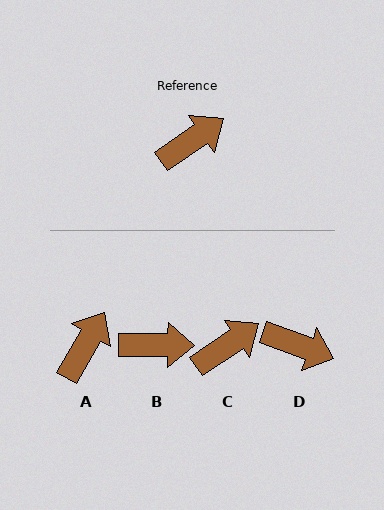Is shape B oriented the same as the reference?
No, it is off by about 35 degrees.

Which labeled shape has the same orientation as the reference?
C.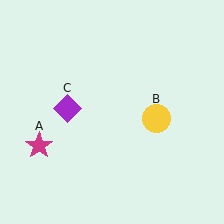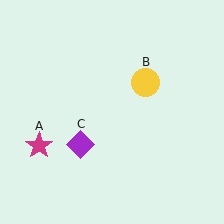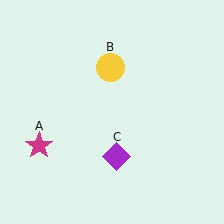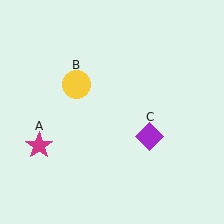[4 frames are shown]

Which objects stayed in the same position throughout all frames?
Magenta star (object A) remained stationary.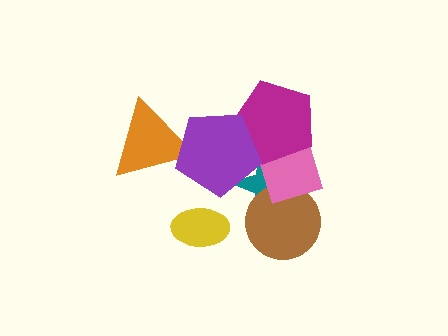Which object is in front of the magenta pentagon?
The purple pentagon is in front of the magenta pentagon.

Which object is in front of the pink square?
The magenta pentagon is in front of the pink square.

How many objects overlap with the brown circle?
2 objects overlap with the brown circle.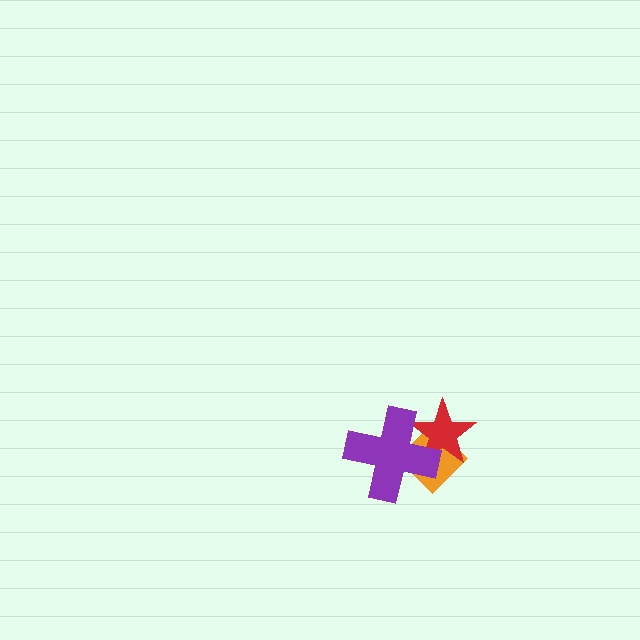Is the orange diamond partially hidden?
Yes, it is partially covered by another shape.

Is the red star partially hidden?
Yes, it is partially covered by another shape.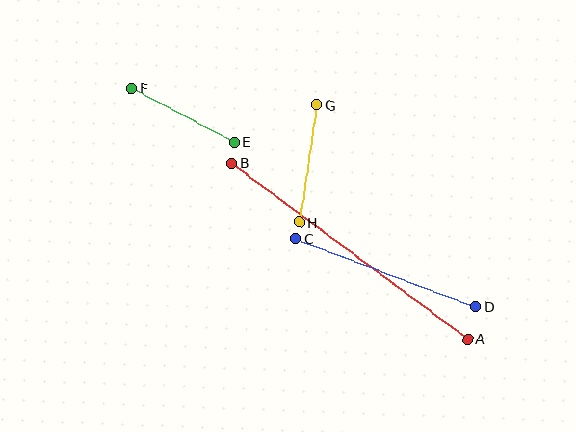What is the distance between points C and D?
The distance is approximately 192 pixels.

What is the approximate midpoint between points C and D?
The midpoint is at approximately (386, 272) pixels.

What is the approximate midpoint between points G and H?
The midpoint is at approximately (308, 164) pixels.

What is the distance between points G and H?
The distance is approximately 119 pixels.